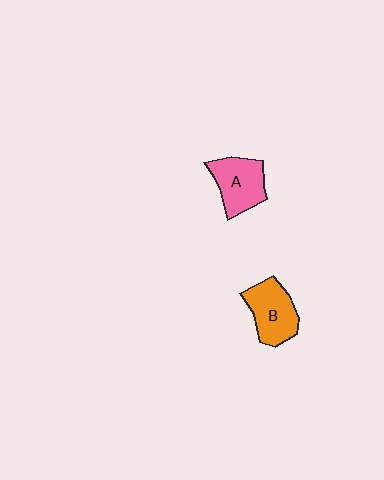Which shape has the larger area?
Shape B (orange).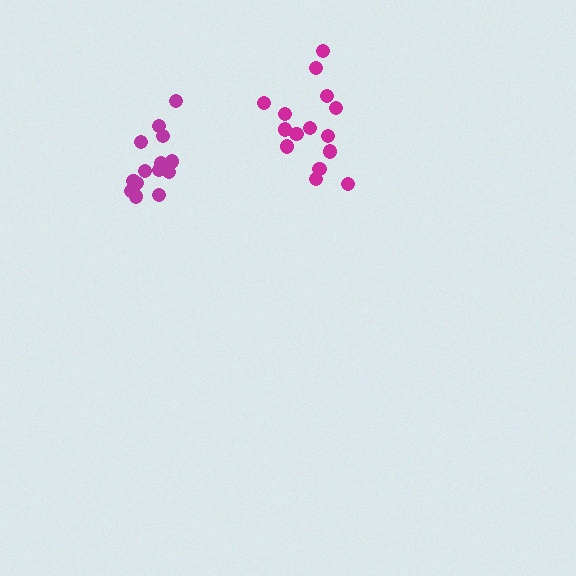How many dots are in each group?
Group 1: 15 dots, Group 2: 15 dots (30 total).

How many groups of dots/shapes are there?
There are 2 groups.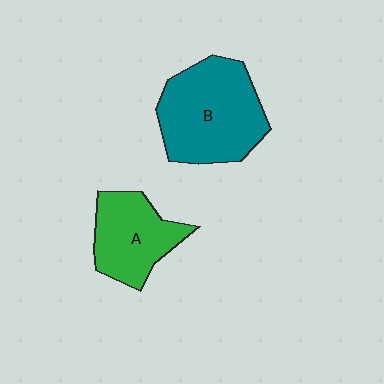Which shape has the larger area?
Shape B (teal).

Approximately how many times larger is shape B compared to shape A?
Approximately 1.5 times.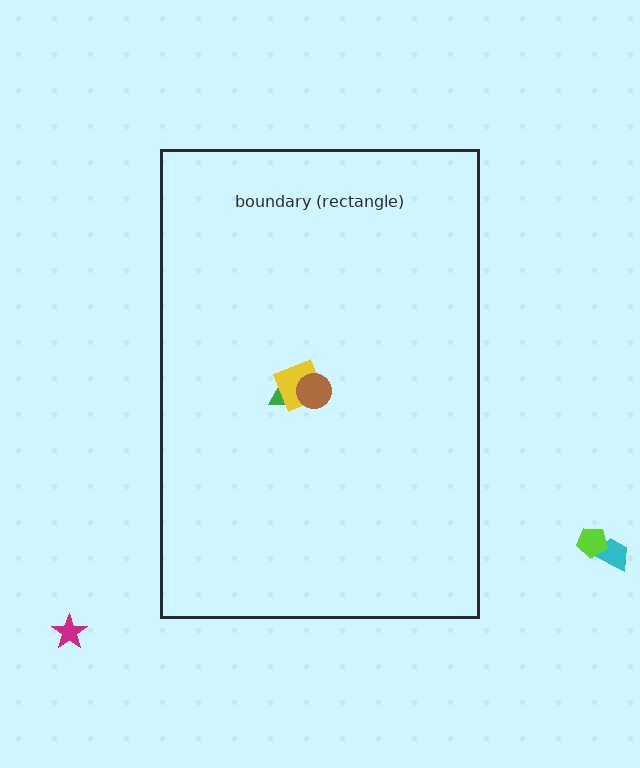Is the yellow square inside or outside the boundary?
Inside.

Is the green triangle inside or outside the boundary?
Inside.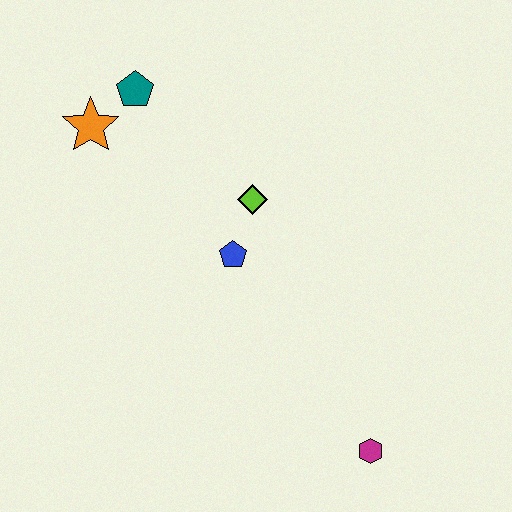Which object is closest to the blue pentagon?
The lime diamond is closest to the blue pentagon.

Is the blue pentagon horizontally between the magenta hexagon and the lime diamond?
No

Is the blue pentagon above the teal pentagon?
No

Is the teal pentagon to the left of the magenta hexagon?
Yes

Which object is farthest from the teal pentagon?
The magenta hexagon is farthest from the teal pentagon.